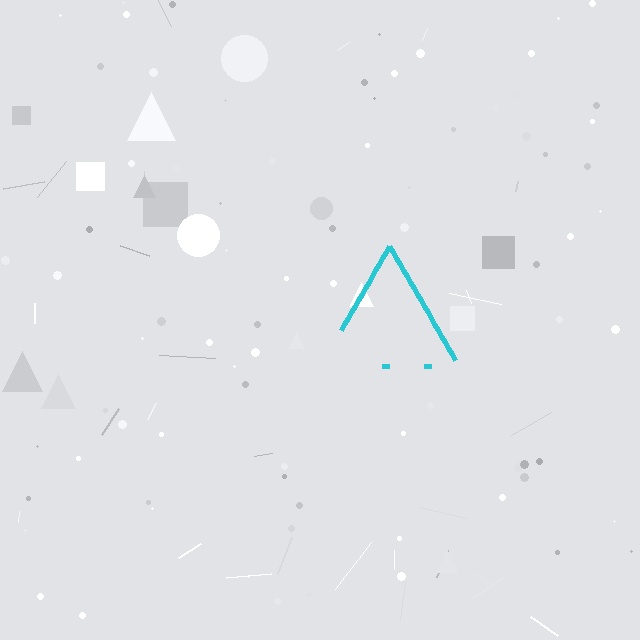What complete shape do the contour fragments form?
The contour fragments form a triangle.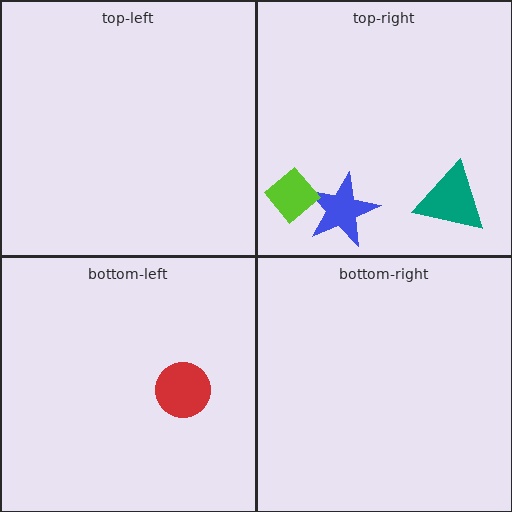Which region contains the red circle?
The bottom-left region.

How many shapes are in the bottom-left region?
1.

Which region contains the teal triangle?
The top-right region.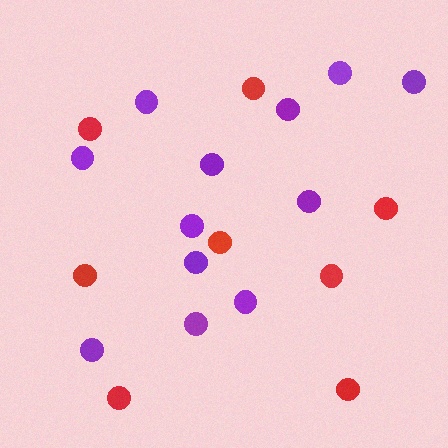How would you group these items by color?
There are 2 groups: one group of purple circles (12) and one group of red circles (8).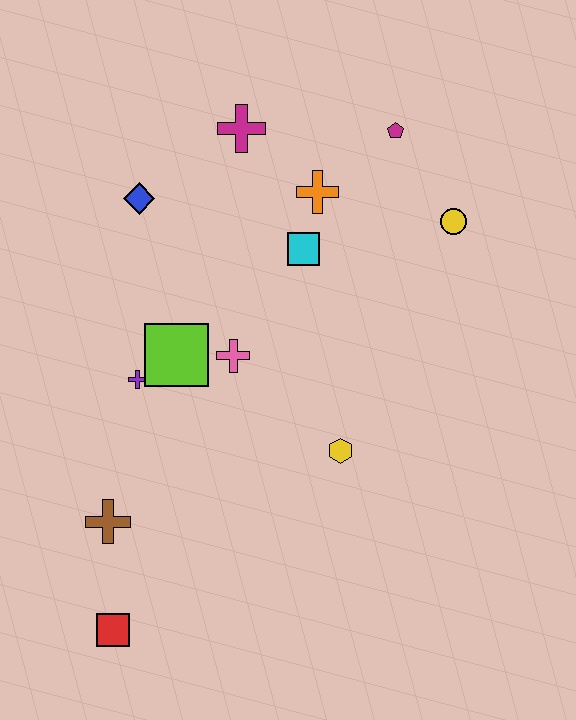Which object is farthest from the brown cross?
The magenta pentagon is farthest from the brown cross.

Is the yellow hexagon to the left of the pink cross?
No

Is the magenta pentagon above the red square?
Yes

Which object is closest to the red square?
The brown cross is closest to the red square.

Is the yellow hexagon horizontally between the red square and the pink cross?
No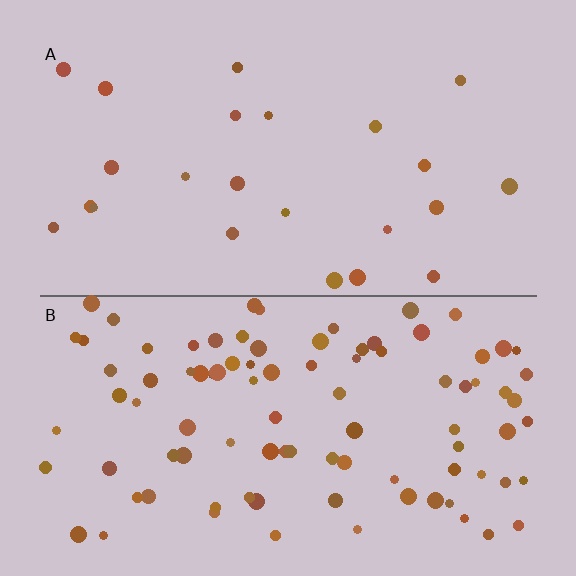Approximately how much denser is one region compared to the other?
Approximately 4.0× — region B over region A.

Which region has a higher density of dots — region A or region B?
B (the bottom).